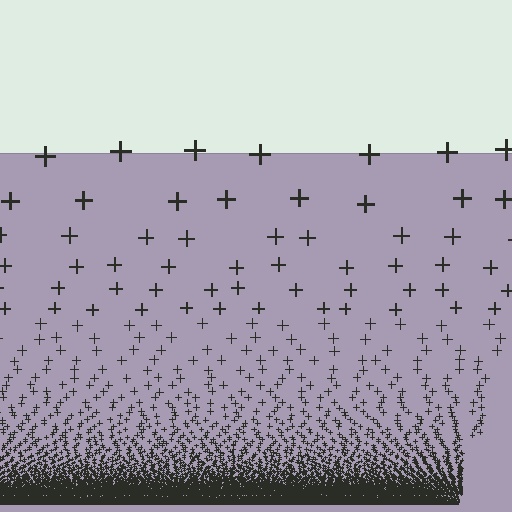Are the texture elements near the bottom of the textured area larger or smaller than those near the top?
Smaller. The gradient is inverted — elements near the bottom are smaller and denser.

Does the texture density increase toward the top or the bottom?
Density increases toward the bottom.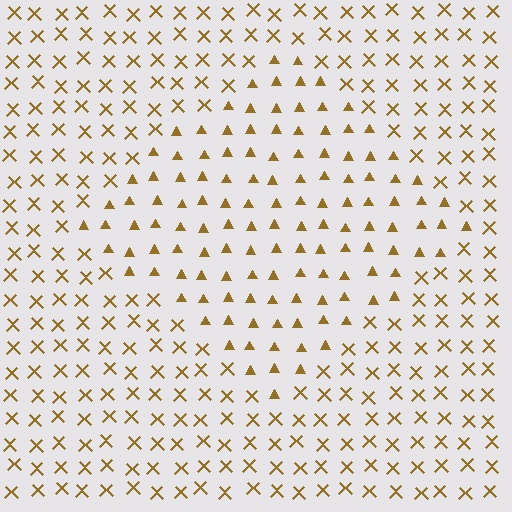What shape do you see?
I see a diamond.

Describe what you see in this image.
The image is filled with small brown elements arranged in a uniform grid. A diamond-shaped region contains triangles, while the surrounding area contains X marks. The boundary is defined purely by the change in element shape.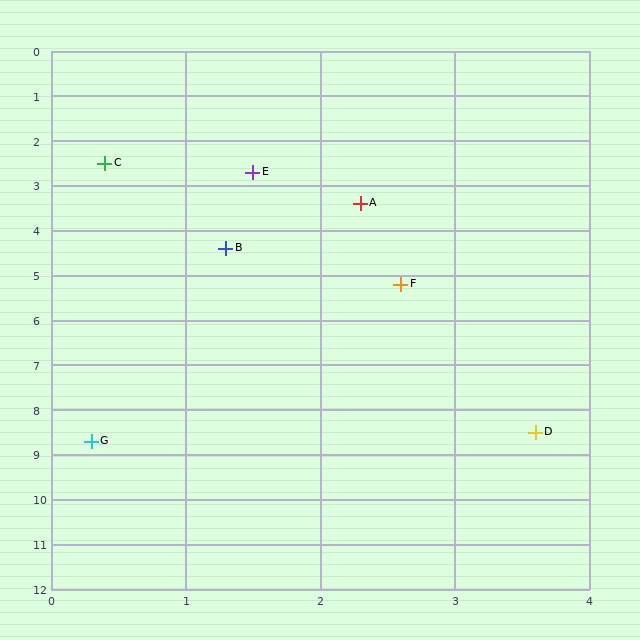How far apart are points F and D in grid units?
Points F and D are about 3.4 grid units apart.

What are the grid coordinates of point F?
Point F is at approximately (2.6, 5.2).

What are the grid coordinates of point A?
Point A is at approximately (2.3, 3.4).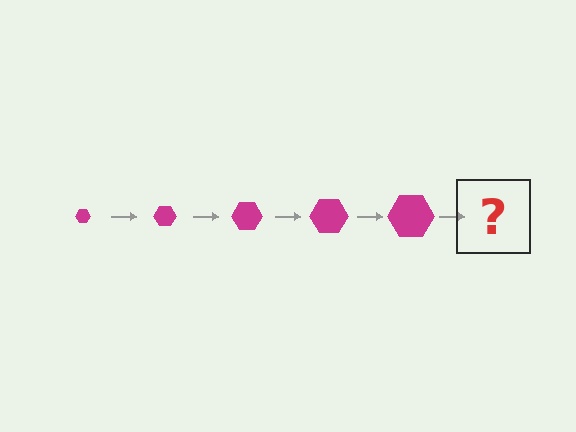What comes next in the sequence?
The next element should be a magenta hexagon, larger than the previous one.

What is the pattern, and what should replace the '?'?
The pattern is that the hexagon gets progressively larger each step. The '?' should be a magenta hexagon, larger than the previous one.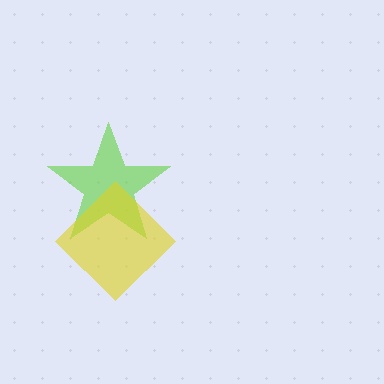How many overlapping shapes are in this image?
There are 2 overlapping shapes in the image.